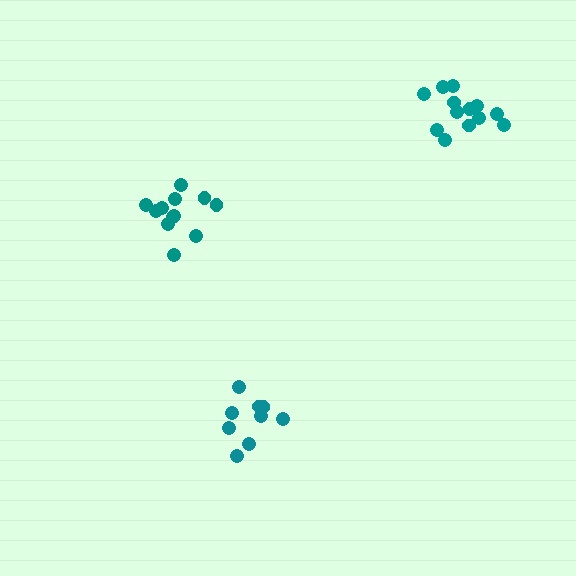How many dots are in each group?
Group 1: 13 dots, Group 2: 9 dots, Group 3: 12 dots (34 total).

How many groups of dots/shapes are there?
There are 3 groups.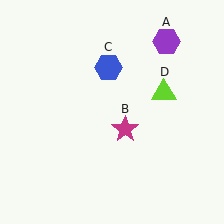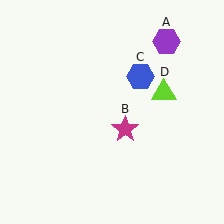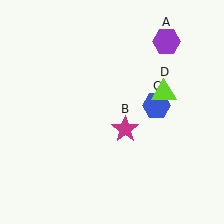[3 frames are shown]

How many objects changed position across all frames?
1 object changed position: blue hexagon (object C).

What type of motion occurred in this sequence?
The blue hexagon (object C) rotated clockwise around the center of the scene.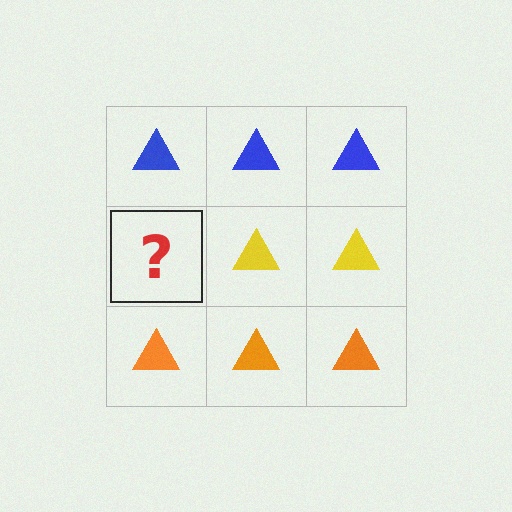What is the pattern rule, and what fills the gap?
The rule is that each row has a consistent color. The gap should be filled with a yellow triangle.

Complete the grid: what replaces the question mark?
The question mark should be replaced with a yellow triangle.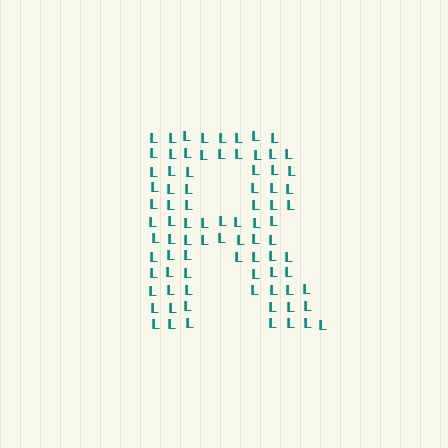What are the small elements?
The small elements are letter L's.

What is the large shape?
The large shape is the letter R.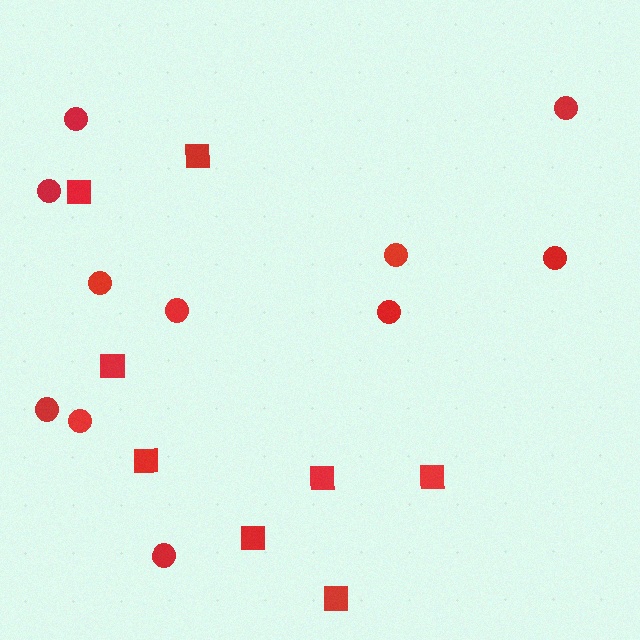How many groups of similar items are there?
There are 2 groups: one group of circles (11) and one group of squares (8).